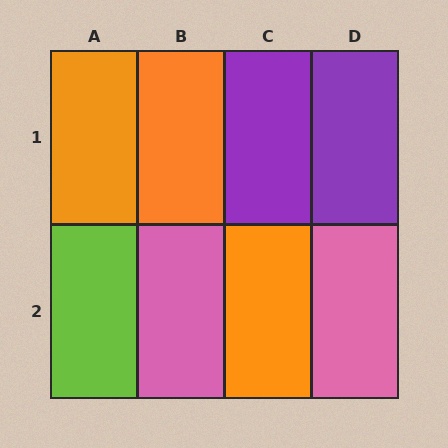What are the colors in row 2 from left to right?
Lime, pink, orange, pink.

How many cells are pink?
2 cells are pink.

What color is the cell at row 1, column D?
Purple.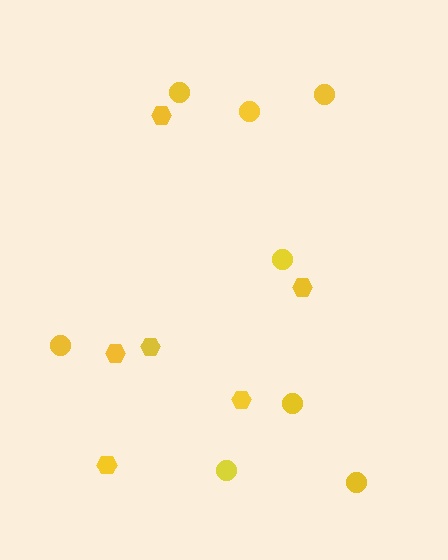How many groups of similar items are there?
There are 2 groups: one group of hexagons (6) and one group of circles (8).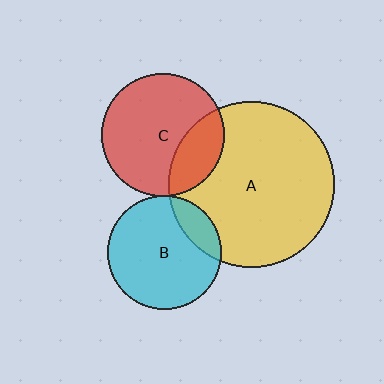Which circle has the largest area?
Circle A (yellow).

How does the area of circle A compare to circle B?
Approximately 2.1 times.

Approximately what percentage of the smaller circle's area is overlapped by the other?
Approximately 5%.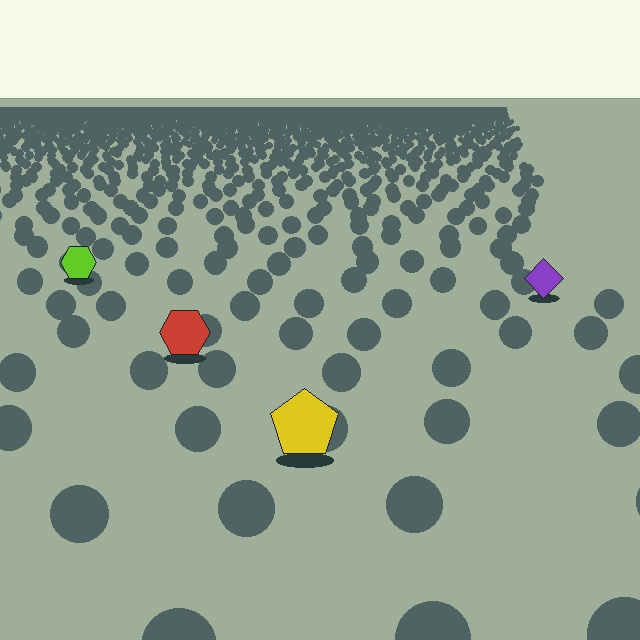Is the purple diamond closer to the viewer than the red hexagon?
No. The red hexagon is closer — you can tell from the texture gradient: the ground texture is coarser near it.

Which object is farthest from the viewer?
The lime hexagon is farthest from the viewer. It appears smaller and the ground texture around it is denser.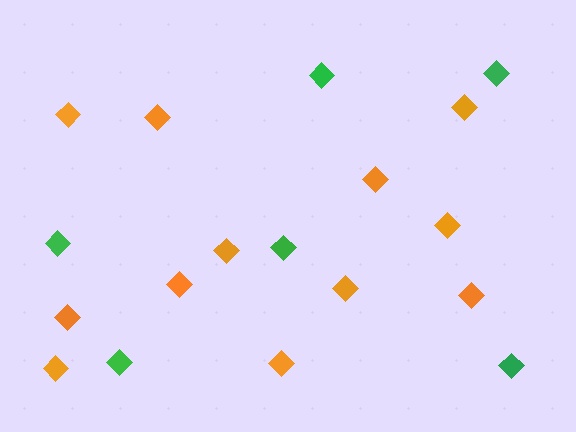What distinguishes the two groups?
There are 2 groups: one group of orange diamonds (12) and one group of green diamonds (6).